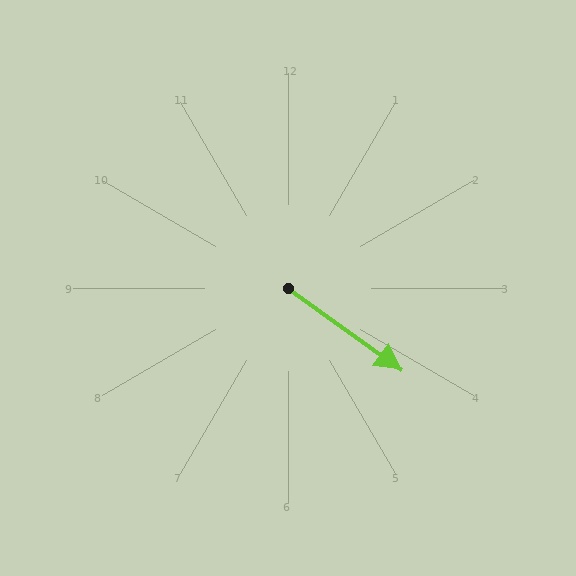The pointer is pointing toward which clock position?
Roughly 4 o'clock.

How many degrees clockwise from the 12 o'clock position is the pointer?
Approximately 126 degrees.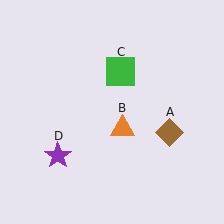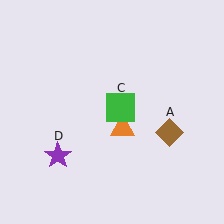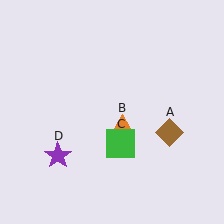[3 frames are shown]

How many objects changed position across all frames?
1 object changed position: green square (object C).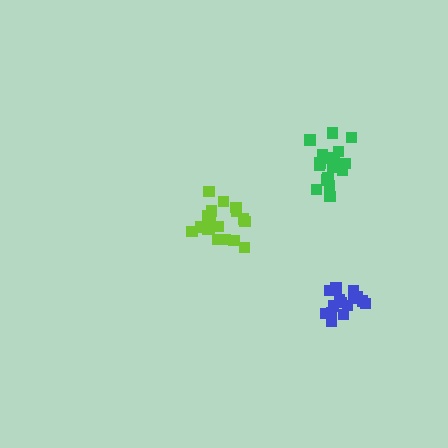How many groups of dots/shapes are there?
There are 3 groups.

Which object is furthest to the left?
The lime cluster is leftmost.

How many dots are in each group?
Group 1: 16 dots, Group 2: 19 dots, Group 3: 17 dots (52 total).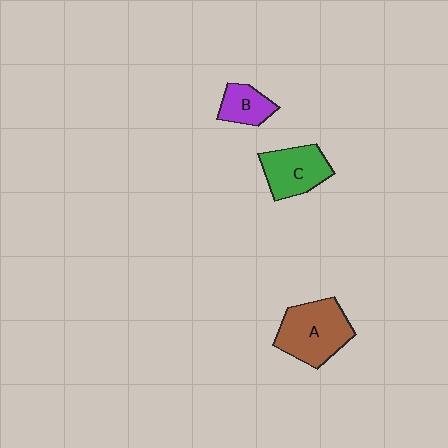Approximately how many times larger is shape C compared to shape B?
Approximately 1.6 times.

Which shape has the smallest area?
Shape B (purple).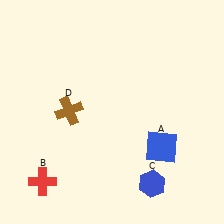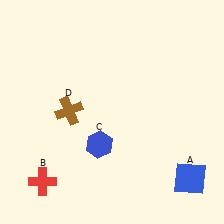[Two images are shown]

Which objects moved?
The objects that moved are: the blue square (A), the blue hexagon (C).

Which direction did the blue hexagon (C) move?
The blue hexagon (C) moved left.